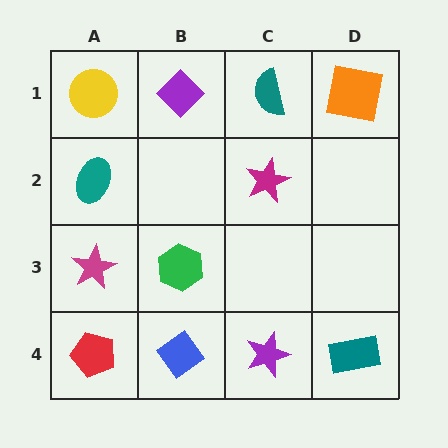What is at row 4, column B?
A blue diamond.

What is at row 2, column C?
A magenta star.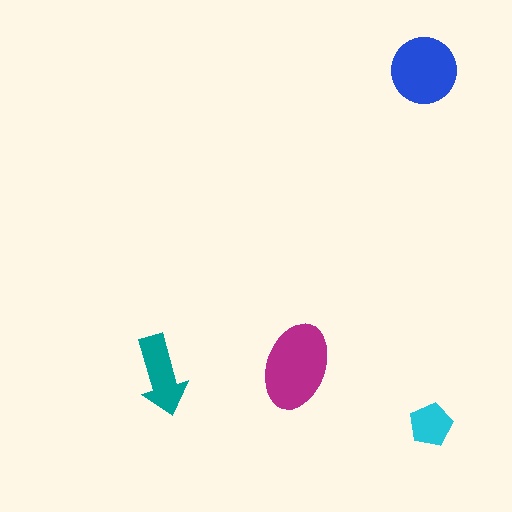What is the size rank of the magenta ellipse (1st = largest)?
1st.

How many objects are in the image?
There are 4 objects in the image.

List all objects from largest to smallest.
The magenta ellipse, the blue circle, the teal arrow, the cyan pentagon.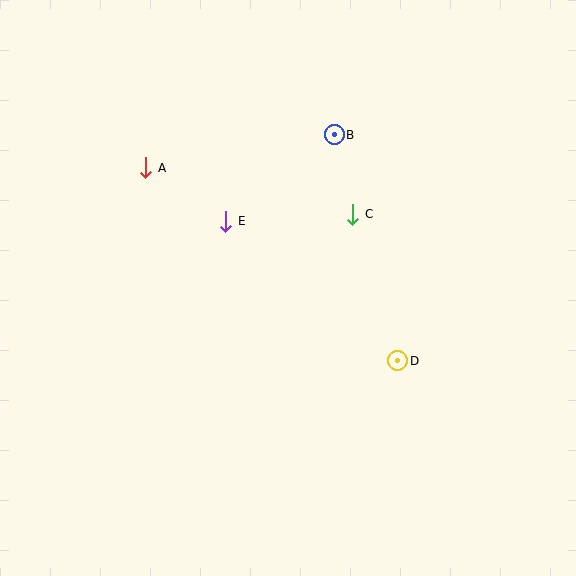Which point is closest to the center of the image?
Point E at (226, 221) is closest to the center.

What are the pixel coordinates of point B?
Point B is at (334, 135).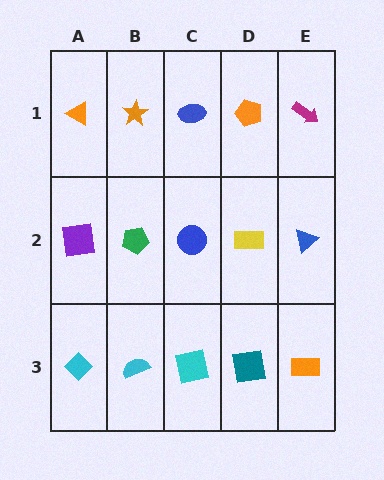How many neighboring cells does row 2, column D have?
4.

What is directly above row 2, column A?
An orange triangle.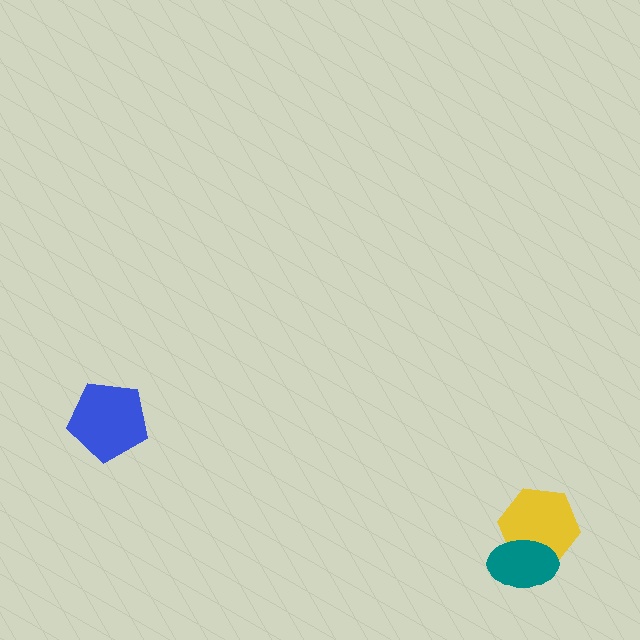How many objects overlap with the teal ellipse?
1 object overlaps with the teal ellipse.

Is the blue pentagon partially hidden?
No, no other shape covers it.